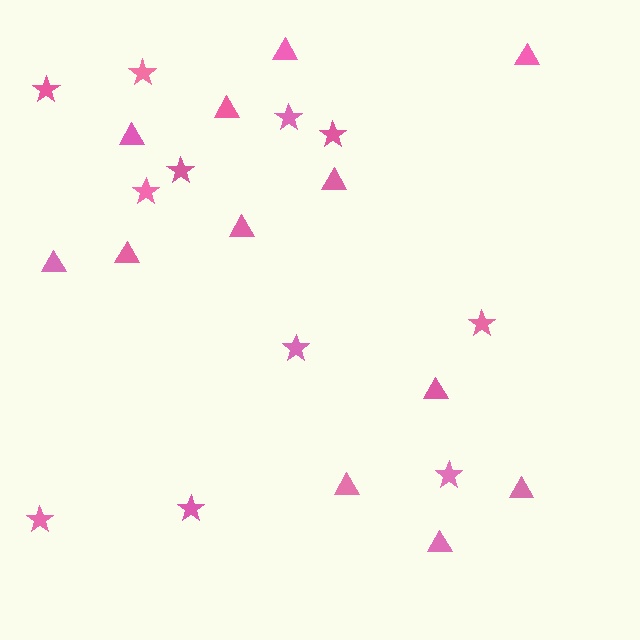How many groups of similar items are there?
There are 2 groups: one group of stars (11) and one group of triangles (12).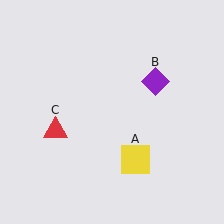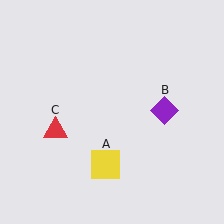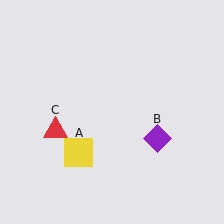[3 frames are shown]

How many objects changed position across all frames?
2 objects changed position: yellow square (object A), purple diamond (object B).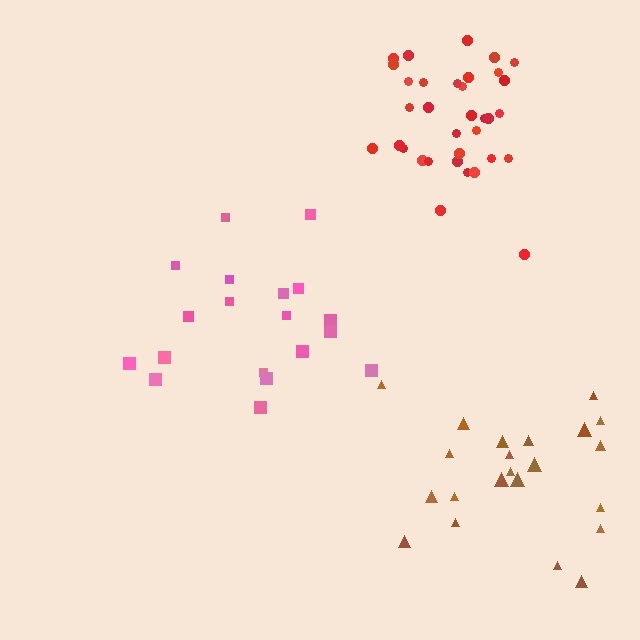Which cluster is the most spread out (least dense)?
Brown.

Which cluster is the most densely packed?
Red.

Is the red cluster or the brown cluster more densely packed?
Red.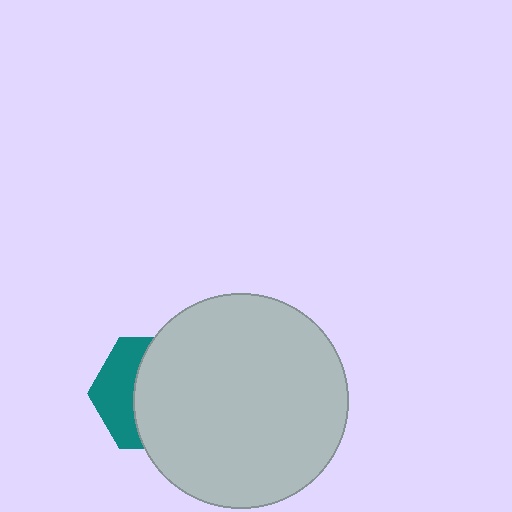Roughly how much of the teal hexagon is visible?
A small part of it is visible (roughly 36%).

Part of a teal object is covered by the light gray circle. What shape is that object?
It is a hexagon.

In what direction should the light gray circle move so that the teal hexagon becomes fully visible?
The light gray circle should move right. That is the shortest direction to clear the overlap and leave the teal hexagon fully visible.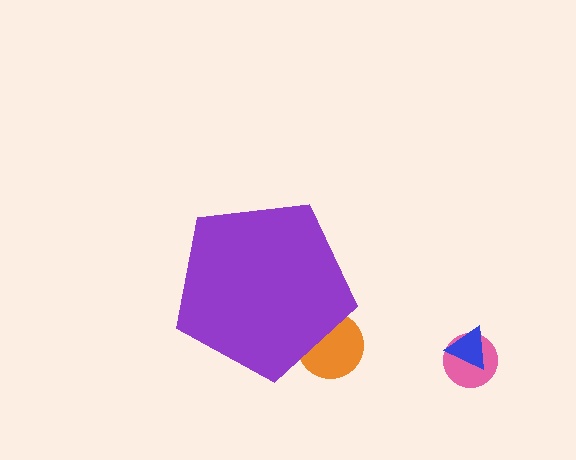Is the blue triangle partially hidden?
No, the blue triangle is fully visible.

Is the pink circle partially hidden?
No, the pink circle is fully visible.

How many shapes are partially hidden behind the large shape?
1 shape is partially hidden.